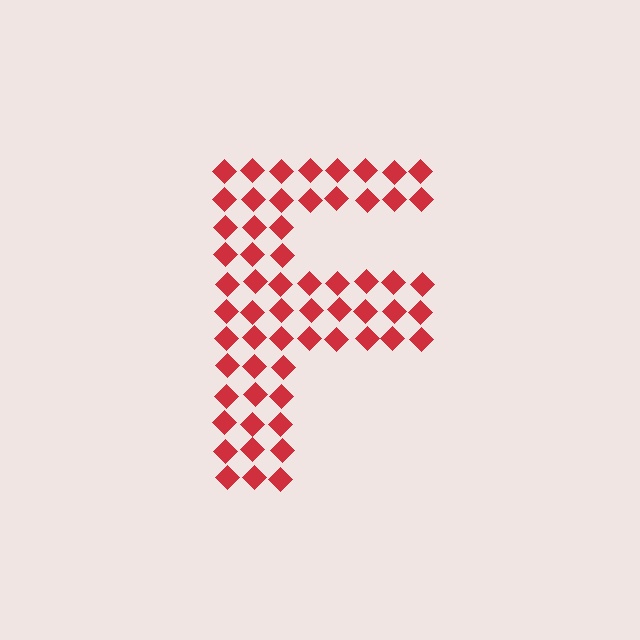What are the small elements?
The small elements are diamonds.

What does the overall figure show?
The overall figure shows the letter F.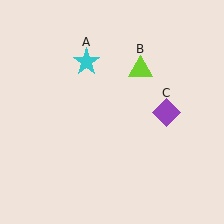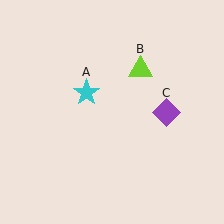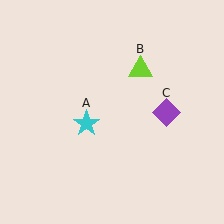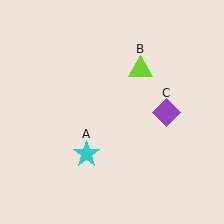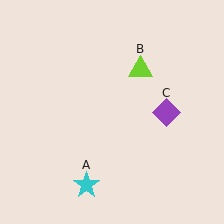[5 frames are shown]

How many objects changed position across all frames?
1 object changed position: cyan star (object A).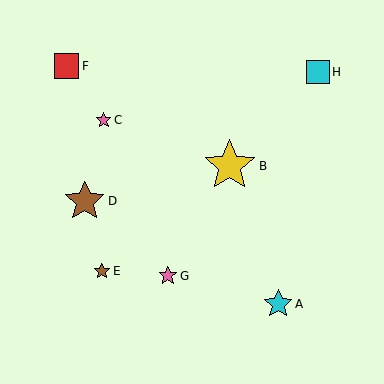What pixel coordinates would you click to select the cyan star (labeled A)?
Click at (278, 304) to select the cyan star A.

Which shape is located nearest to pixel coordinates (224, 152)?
The yellow star (labeled B) at (230, 166) is nearest to that location.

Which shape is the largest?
The yellow star (labeled B) is the largest.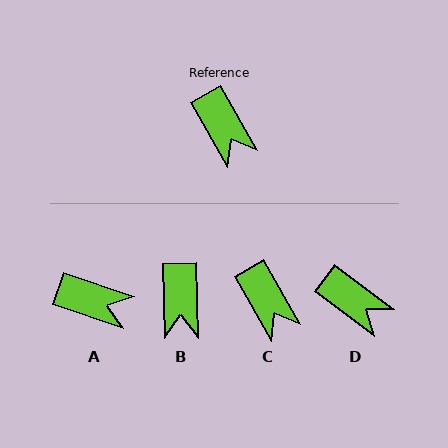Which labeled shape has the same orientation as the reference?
C.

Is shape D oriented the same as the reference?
No, it is off by about 23 degrees.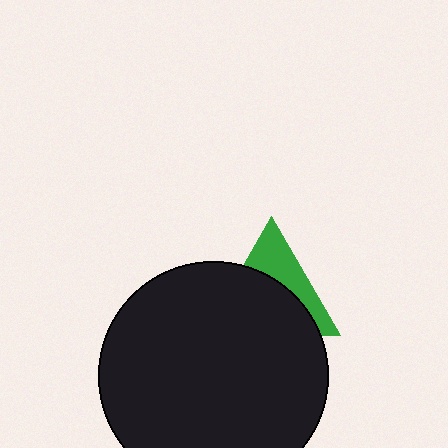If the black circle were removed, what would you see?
You would see the complete green triangle.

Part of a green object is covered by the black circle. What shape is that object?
It is a triangle.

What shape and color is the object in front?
The object in front is a black circle.